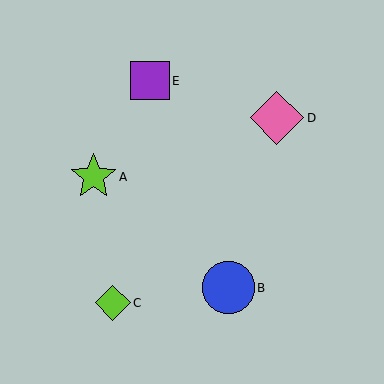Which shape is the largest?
The pink diamond (labeled D) is the largest.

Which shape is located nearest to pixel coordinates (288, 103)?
The pink diamond (labeled D) at (277, 118) is nearest to that location.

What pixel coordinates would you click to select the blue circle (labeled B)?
Click at (229, 288) to select the blue circle B.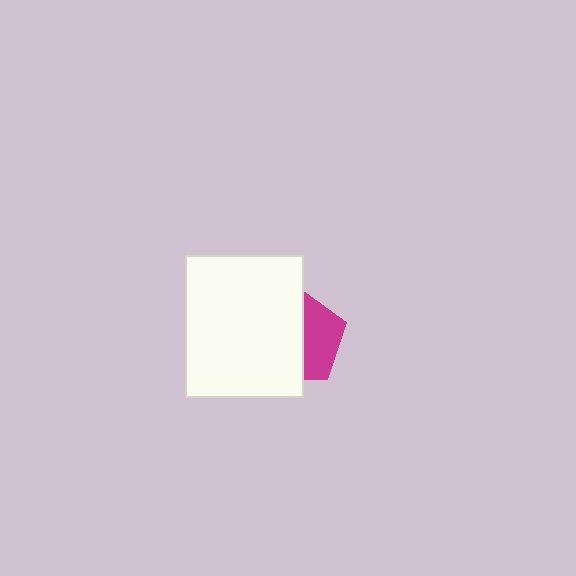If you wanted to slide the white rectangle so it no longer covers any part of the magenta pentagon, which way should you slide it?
Slide it left — that is the most direct way to separate the two shapes.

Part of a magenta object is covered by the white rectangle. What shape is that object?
It is a pentagon.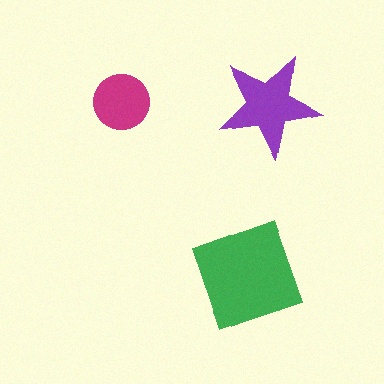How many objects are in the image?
There are 3 objects in the image.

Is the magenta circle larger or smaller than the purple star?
Smaller.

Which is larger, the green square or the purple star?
The green square.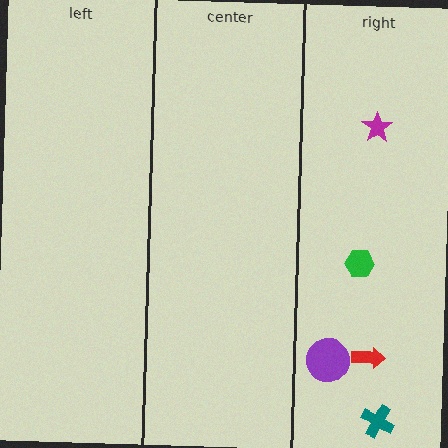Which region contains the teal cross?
The right region.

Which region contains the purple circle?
The right region.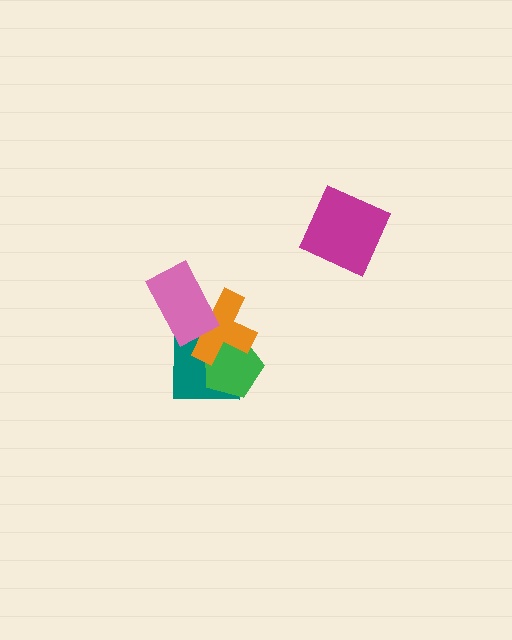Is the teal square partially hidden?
Yes, it is partially covered by another shape.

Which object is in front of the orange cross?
The pink rectangle is in front of the orange cross.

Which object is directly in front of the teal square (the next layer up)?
The green pentagon is directly in front of the teal square.